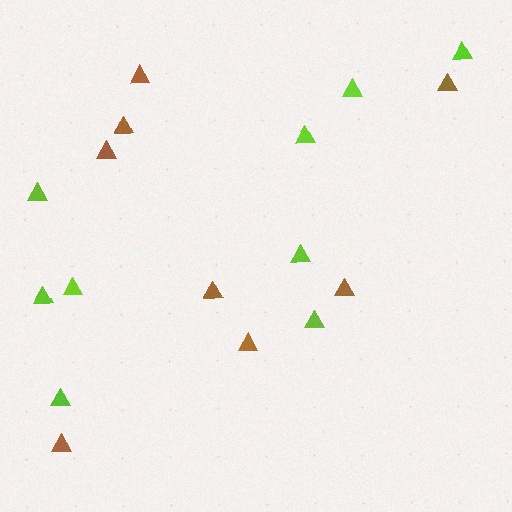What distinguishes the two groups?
There are 2 groups: one group of lime triangles (9) and one group of brown triangles (8).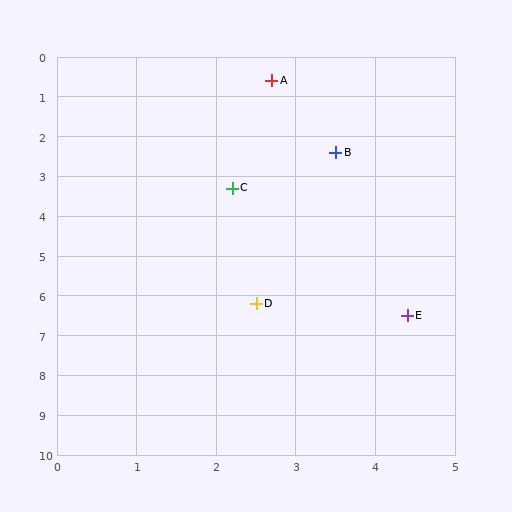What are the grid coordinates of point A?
Point A is at approximately (2.7, 0.6).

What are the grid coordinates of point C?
Point C is at approximately (2.2, 3.3).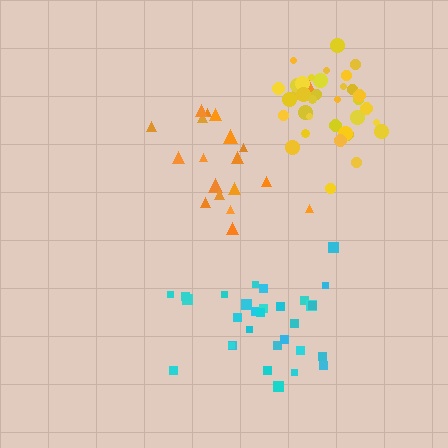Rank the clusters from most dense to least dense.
yellow, cyan, orange.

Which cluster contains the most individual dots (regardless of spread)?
Yellow (35).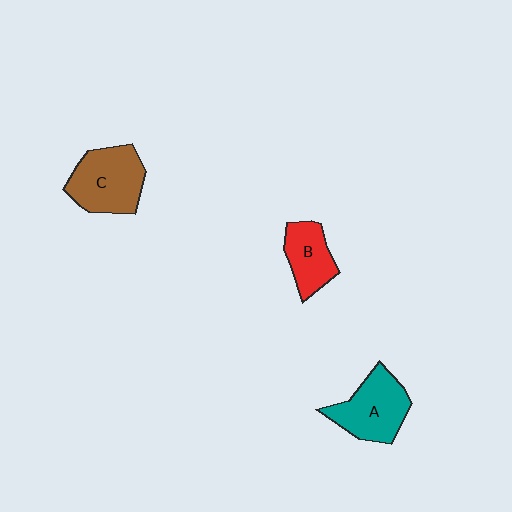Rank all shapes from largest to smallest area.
From largest to smallest: C (brown), A (teal), B (red).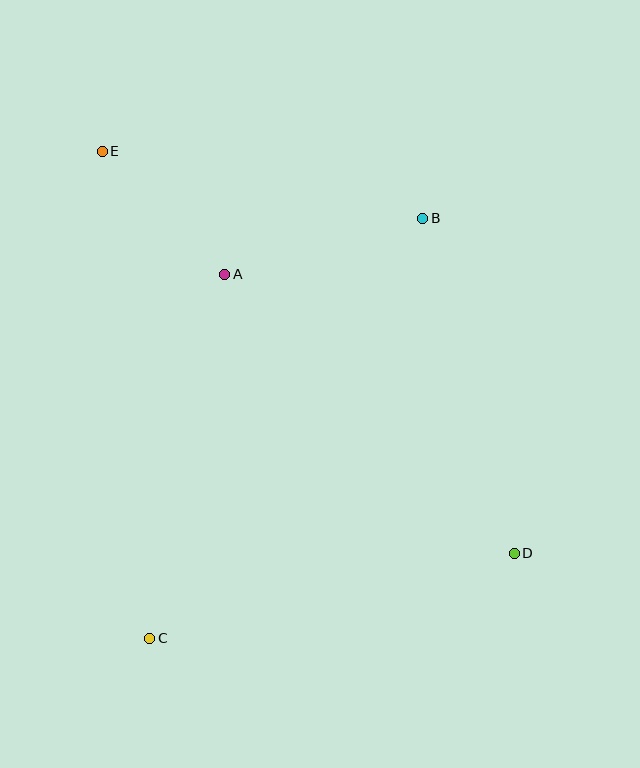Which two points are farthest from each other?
Points D and E are farthest from each other.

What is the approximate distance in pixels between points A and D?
The distance between A and D is approximately 402 pixels.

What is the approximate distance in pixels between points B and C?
The distance between B and C is approximately 501 pixels.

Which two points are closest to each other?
Points A and E are closest to each other.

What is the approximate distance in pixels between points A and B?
The distance between A and B is approximately 206 pixels.